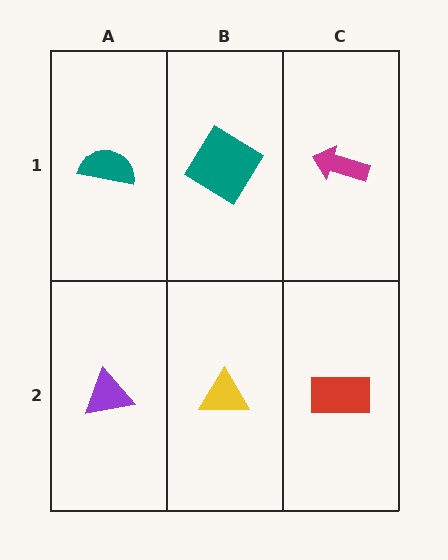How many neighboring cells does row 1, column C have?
2.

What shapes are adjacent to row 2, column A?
A teal semicircle (row 1, column A), a yellow triangle (row 2, column B).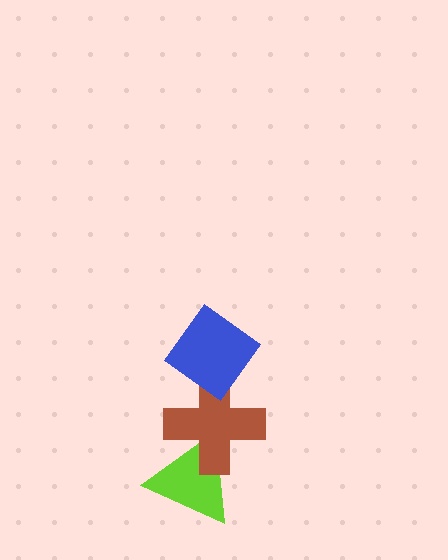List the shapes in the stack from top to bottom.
From top to bottom: the blue diamond, the brown cross, the lime triangle.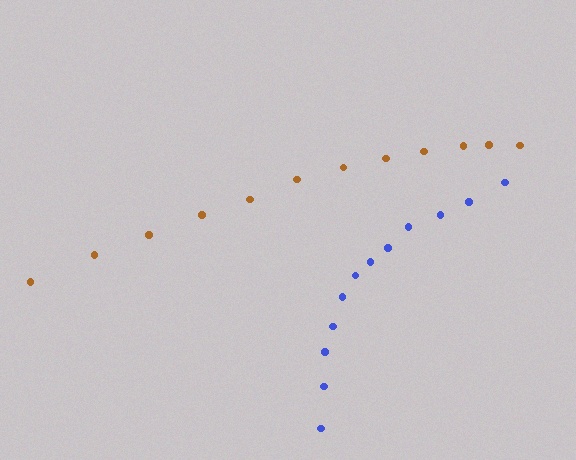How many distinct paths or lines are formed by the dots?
There are 2 distinct paths.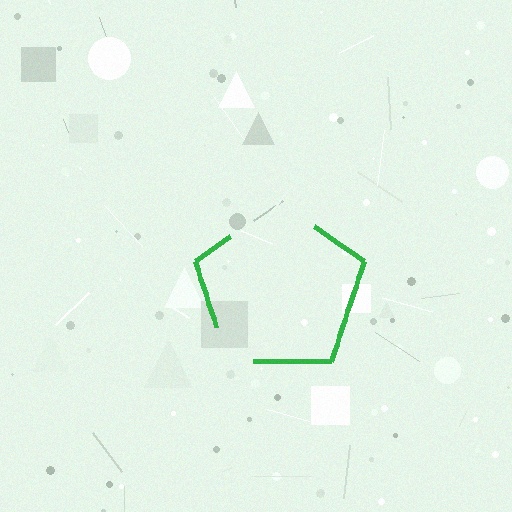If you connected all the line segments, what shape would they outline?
They would outline a pentagon.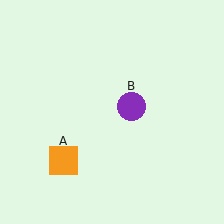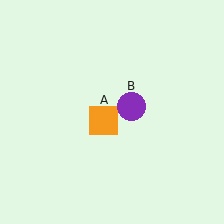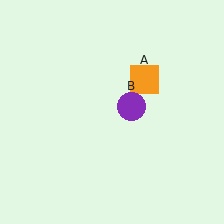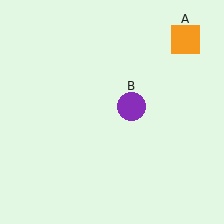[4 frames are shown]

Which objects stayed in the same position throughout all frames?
Purple circle (object B) remained stationary.